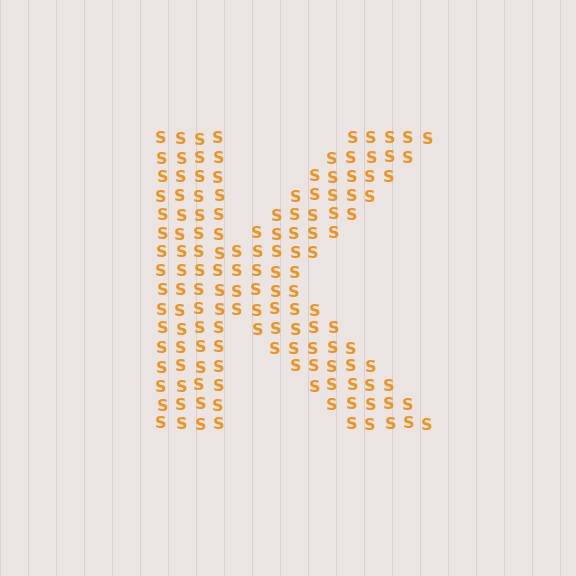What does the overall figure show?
The overall figure shows the letter K.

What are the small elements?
The small elements are letter S's.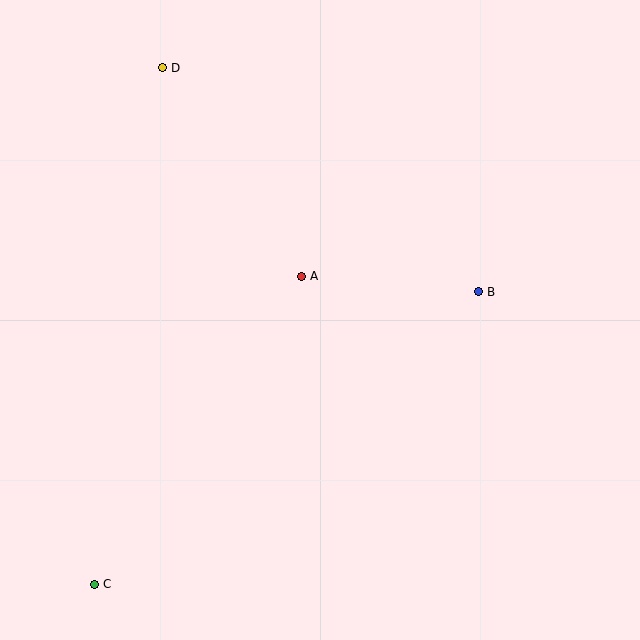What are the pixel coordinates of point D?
Point D is at (163, 68).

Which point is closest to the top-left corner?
Point D is closest to the top-left corner.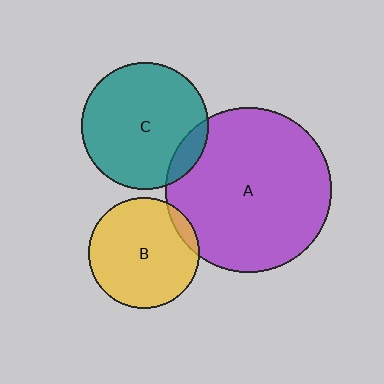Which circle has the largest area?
Circle A (purple).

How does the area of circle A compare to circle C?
Approximately 1.7 times.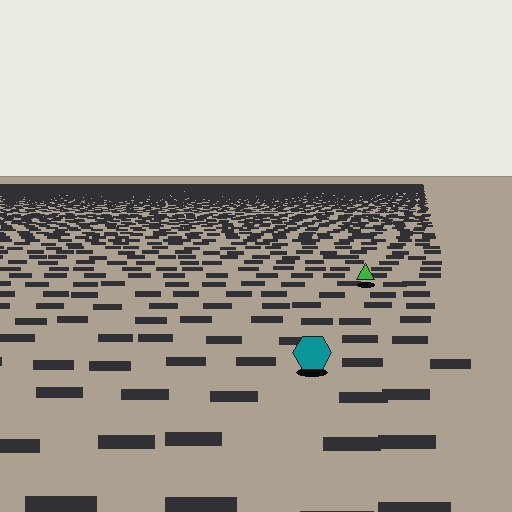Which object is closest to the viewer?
The teal hexagon is closest. The texture marks near it are larger and more spread out.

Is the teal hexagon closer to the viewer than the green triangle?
Yes. The teal hexagon is closer — you can tell from the texture gradient: the ground texture is coarser near it.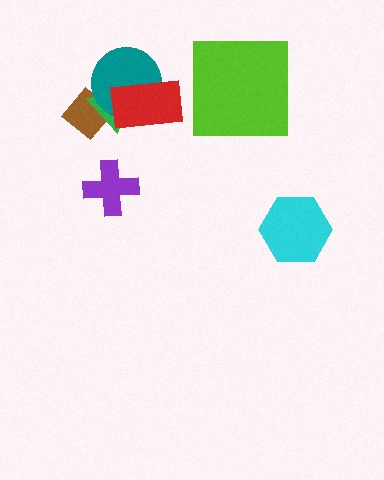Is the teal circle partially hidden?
Yes, it is partially covered by another shape.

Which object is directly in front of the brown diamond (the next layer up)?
The green triangle is directly in front of the brown diamond.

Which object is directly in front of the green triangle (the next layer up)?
The teal circle is directly in front of the green triangle.